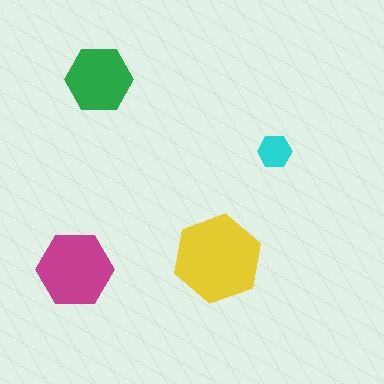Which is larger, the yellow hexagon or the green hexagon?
The yellow one.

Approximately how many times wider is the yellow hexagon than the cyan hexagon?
About 2.5 times wider.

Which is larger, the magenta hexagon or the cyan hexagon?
The magenta one.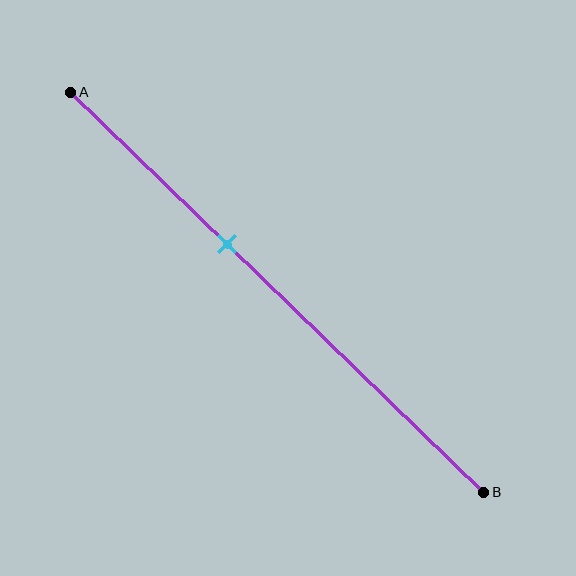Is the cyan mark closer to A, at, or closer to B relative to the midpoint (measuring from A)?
The cyan mark is closer to point A than the midpoint of segment AB.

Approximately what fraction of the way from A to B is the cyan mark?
The cyan mark is approximately 40% of the way from A to B.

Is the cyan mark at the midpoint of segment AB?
No, the mark is at about 40% from A, not at the 50% midpoint.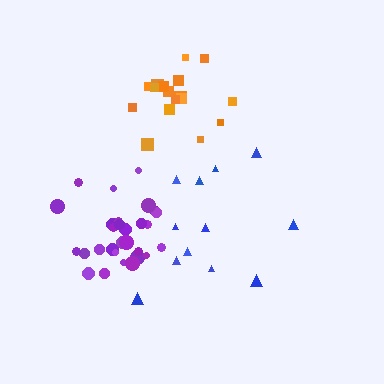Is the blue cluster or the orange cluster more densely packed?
Orange.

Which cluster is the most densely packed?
Purple.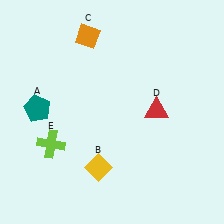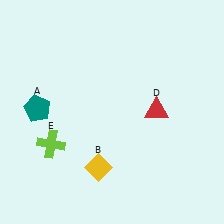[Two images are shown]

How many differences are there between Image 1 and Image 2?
There is 1 difference between the two images.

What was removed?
The orange diamond (C) was removed in Image 2.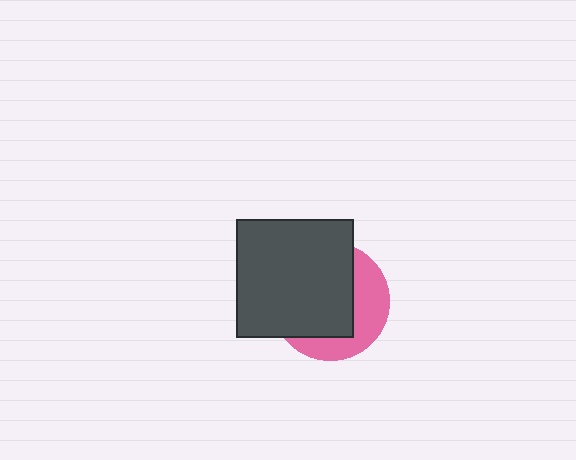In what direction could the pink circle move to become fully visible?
The pink circle could move toward the lower-right. That would shift it out from behind the dark gray square entirely.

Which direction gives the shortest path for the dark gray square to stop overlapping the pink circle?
Moving toward the upper-left gives the shortest separation.